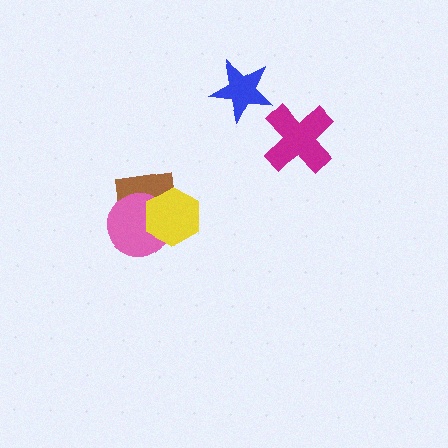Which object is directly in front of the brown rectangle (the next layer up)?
The pink circle is directly in front of the brown rectangle.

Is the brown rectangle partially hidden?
Yes, it is partially covered by another shape.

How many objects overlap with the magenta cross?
0 objects overlap with the magenta cross.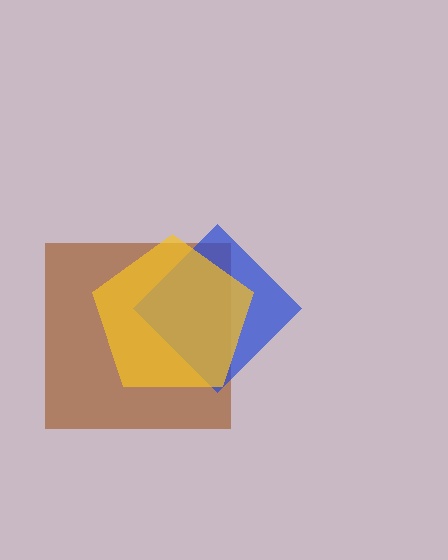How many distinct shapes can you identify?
There are 3 distinct shapes: a brown square, a blue diamond, a yellow pentagon.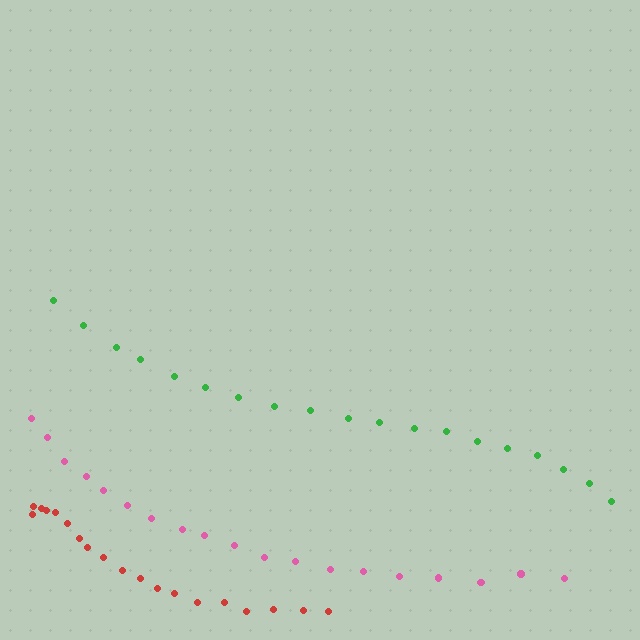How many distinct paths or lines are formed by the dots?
There are 3 distinct paths.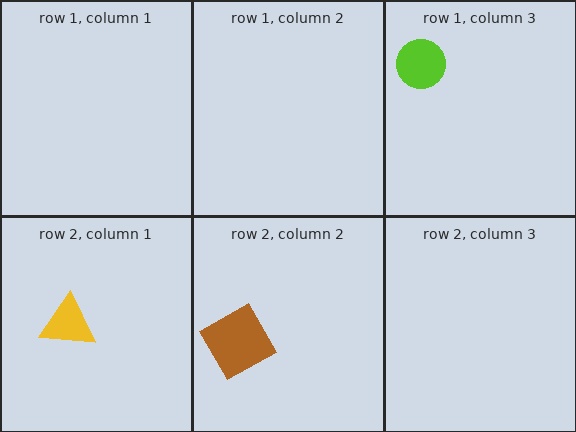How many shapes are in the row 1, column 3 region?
1.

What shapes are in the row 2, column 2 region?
The brown square.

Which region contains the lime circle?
The row 1, column 3 region.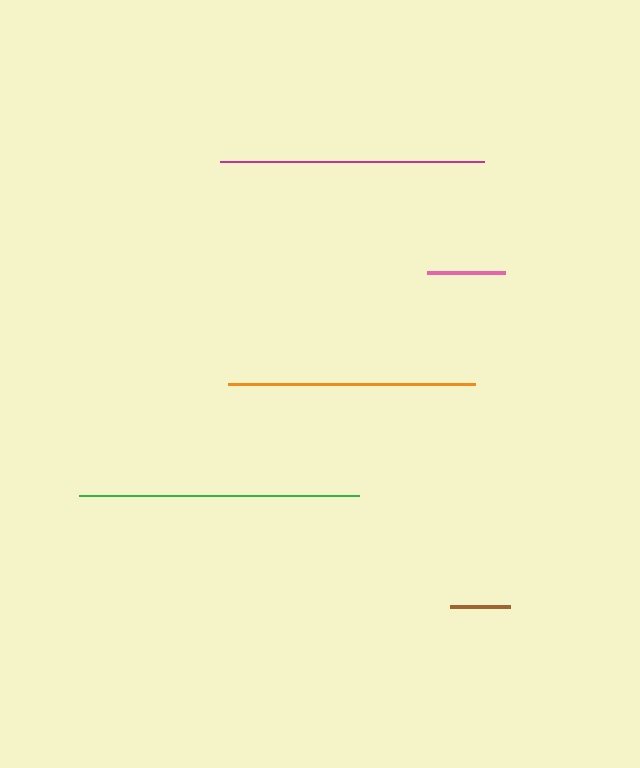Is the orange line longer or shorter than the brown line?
The orange line is longer than the brown line.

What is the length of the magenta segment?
The magenta segment is approximately 264 pixels long.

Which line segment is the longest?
The green line is the longest at approximately 280 pixels.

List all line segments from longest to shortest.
From longest to shortest: green, magenta, orange, pink, brown.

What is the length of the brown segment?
The brown segment is approximately 60 pixels long.